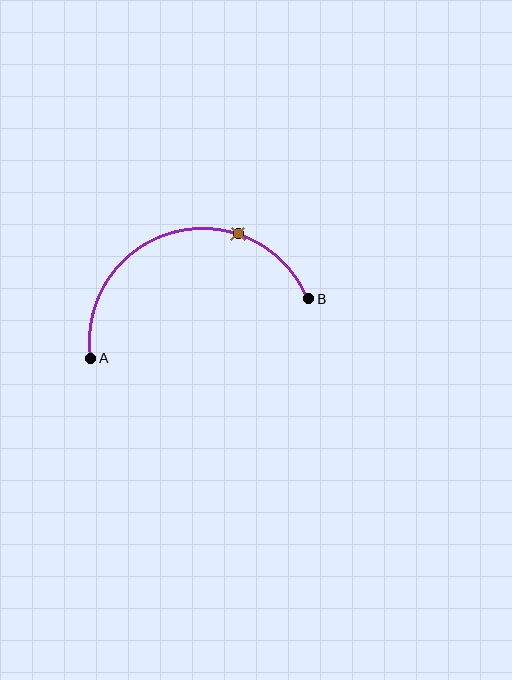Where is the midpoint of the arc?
The arc midpoint is the point on the curve farthest from the straight line joining A and B. It sits above that line.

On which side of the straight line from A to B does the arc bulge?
The arc bulges above the straight line connecting A and B.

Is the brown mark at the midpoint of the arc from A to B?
No. The brown mark lies on the arc but is closer to endpoint B. The arc midpoint would be at the point on the curve equidistant along the arc from both A and B.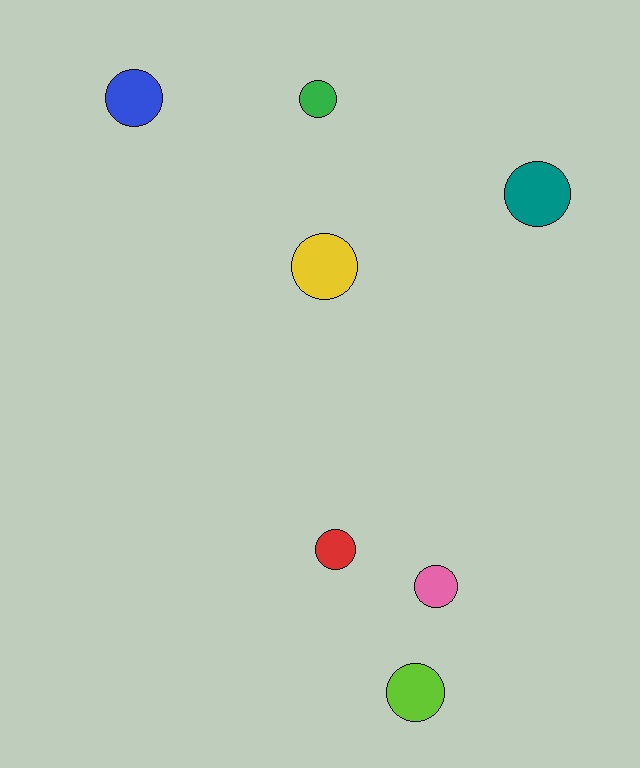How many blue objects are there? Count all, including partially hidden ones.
There is 1 blue object.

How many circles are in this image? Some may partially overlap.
There are 7 circles.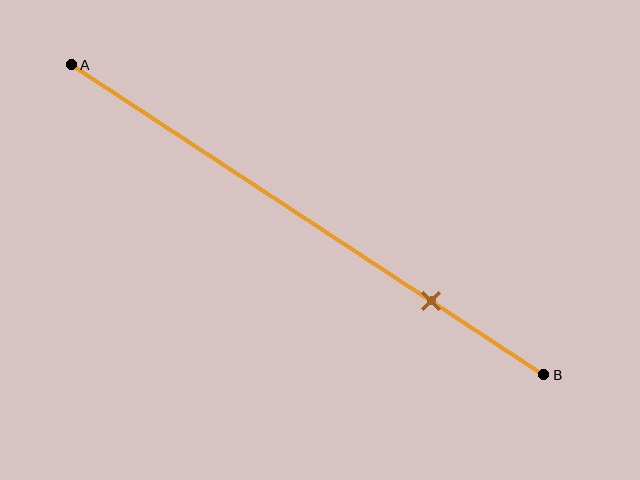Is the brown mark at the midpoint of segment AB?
No, the mark is at about 75% from A, not at the 50% midpoint.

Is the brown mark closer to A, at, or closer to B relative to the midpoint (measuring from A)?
The brown mark is closer to point B than the midpoint of segment AB.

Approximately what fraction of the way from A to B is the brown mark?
The brown mark is approximately 75% of the way from A to B.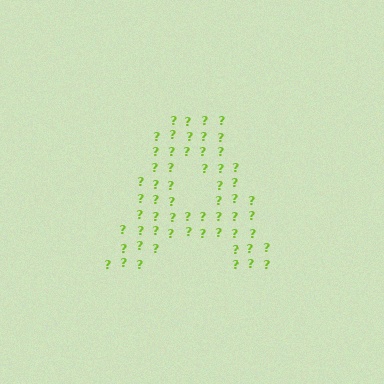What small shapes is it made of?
It is made of small question marks.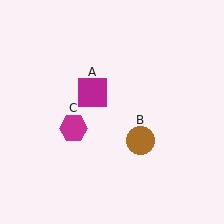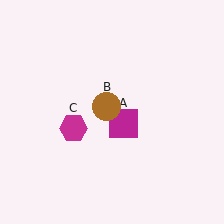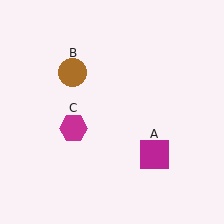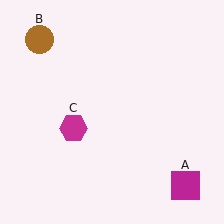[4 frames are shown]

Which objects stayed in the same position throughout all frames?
Magenta hexagon (object C) remained stationary.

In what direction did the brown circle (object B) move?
The brown circle (object B) moved up and to the left.